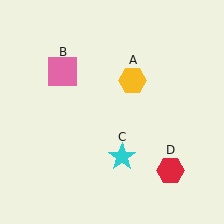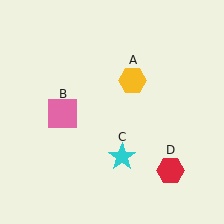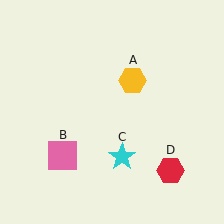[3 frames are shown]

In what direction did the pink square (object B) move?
The pink square (object B) moved down.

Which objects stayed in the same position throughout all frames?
Yellow hexagon (object A) and cyan star (object C) and red hexagon (object D) remained stationary.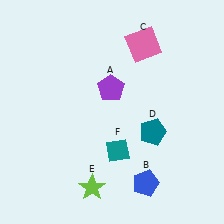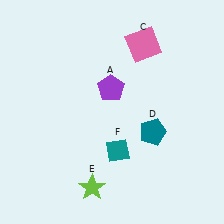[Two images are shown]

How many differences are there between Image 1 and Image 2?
There is 1 difference between the two images.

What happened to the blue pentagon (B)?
The blue pentagon (B) was removed in Image 2. It was in the bottom-right area of Image 1.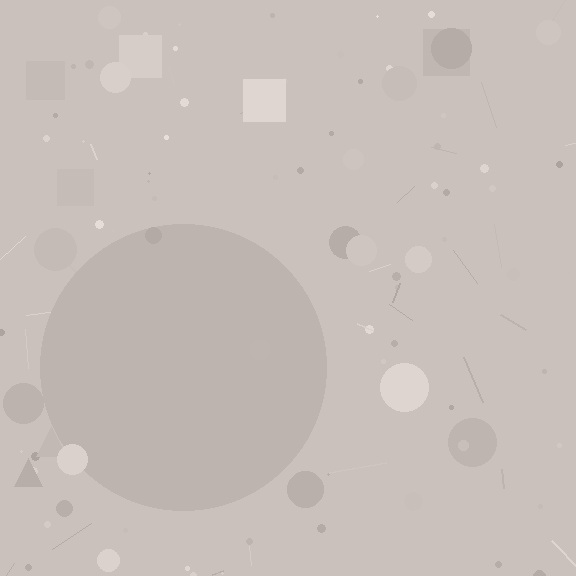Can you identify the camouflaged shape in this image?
The camouflaged shape is a circle.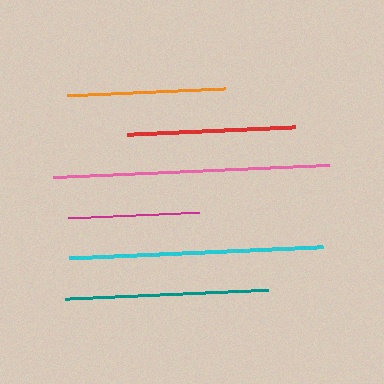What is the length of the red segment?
The red segment is approximately 168 pixels long.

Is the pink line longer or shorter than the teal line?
The pink line is longer than the teal line.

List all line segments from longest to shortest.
From longest to shortest: pink, cyan, teal, red, orange, magenta.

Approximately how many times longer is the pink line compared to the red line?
The pink line is approximately 1.7 times the length of the red line.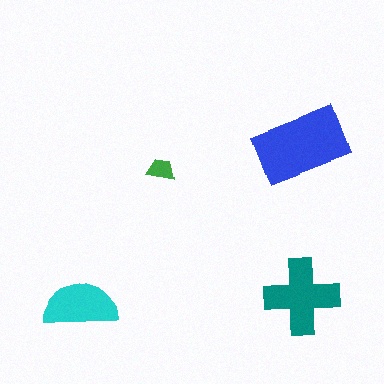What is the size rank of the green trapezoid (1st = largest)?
4th.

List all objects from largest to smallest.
The blue rectangle, the teal cross, the cyan semicircle, the green trapezoid.